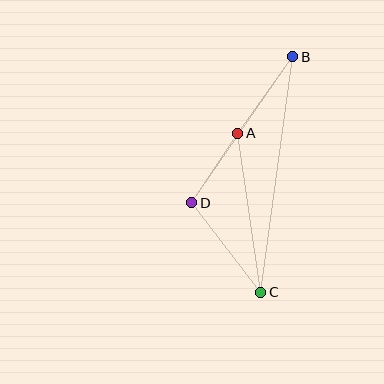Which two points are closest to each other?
Points A and D are closest to each other.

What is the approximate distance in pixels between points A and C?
The distance between A and C is approximately 161 pixels.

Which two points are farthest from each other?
Points B and C are farthest from each other.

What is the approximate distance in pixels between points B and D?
The distance between B and D is approximately 178 pixels.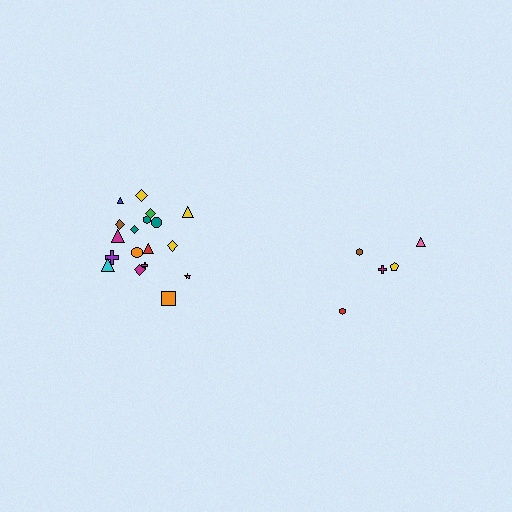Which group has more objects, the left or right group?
The left group.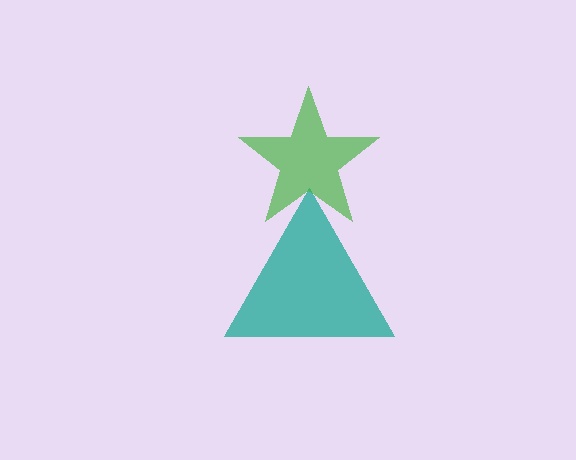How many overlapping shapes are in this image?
There are 2 overlapping shapes in the image.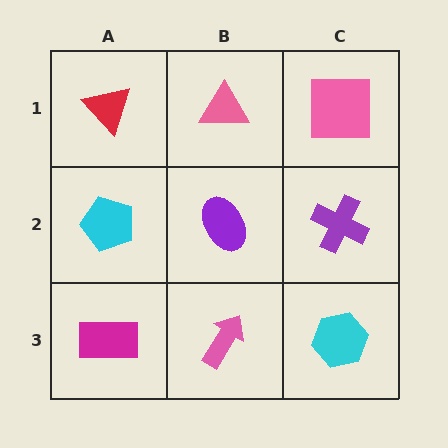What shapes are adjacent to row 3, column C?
A purple cross (row 2, column C), a pink arrow (row 3, column B).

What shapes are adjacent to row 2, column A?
A red triangle (row 1, column A), a magenta rectangle (row 3, column A), a purple ellipse (row 2, column B).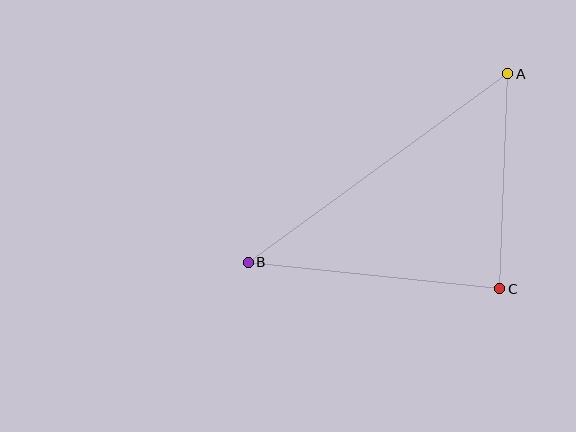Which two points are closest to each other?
Points A and C are closest to each other.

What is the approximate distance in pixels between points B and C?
The distance between B and C is approximately 253 pixels.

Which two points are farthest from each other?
Points A and B are farthest from each other.